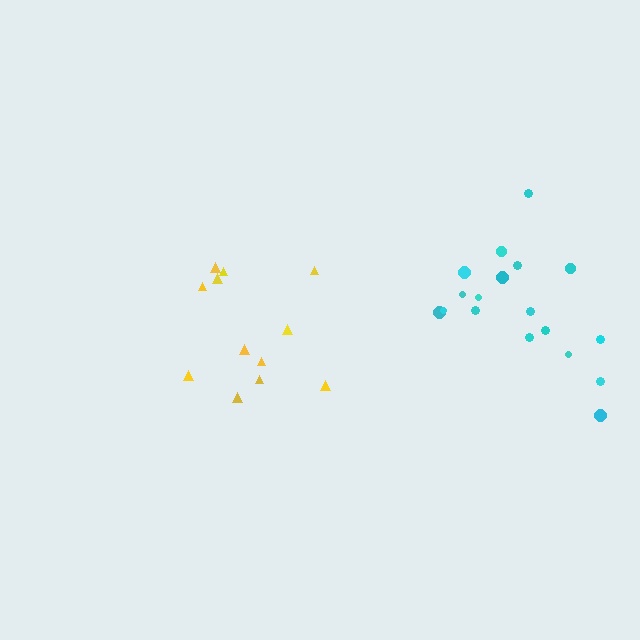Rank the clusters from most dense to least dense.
yellow, cyan.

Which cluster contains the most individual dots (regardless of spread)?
Cyan (18).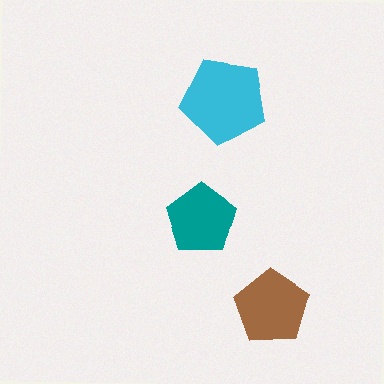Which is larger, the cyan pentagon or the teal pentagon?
The cyan one.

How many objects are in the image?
There are 3 objects in the image.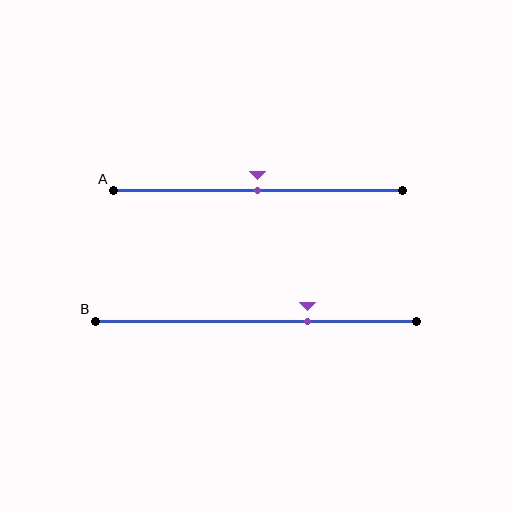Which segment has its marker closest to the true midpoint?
Segment A has its marker closest to the true midpoint.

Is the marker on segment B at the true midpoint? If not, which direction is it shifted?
No, the marker on segment B is shifted to the right by about 16% of the segment length.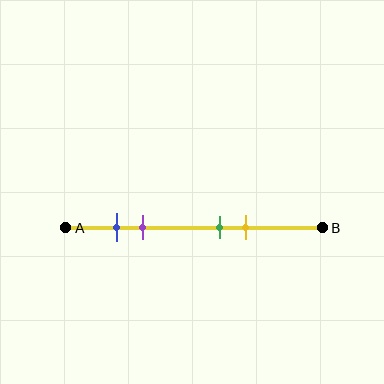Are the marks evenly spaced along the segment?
No, the marks are not evenly spaced.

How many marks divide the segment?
There are 4 marks dividing the segment.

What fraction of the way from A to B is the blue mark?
The blue mark is approximately 20% (0.2) of the way from A to B.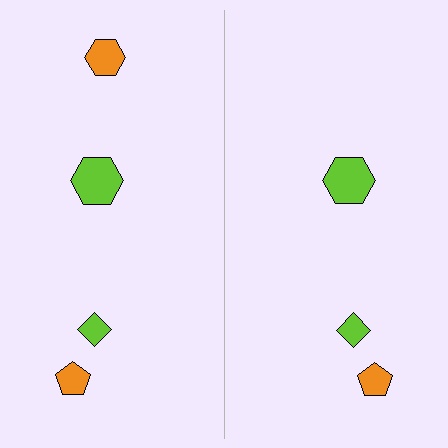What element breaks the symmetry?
A orange hexagon is missing from the right side.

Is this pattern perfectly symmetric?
No, the pattern is not perfectly symmetric. A orange hexagon is missing from the right side.